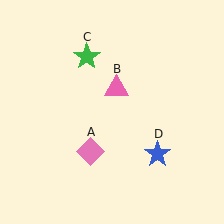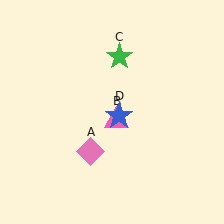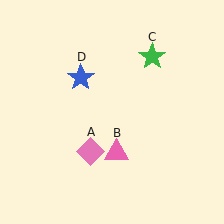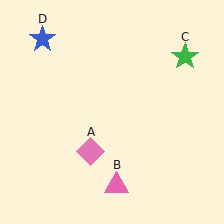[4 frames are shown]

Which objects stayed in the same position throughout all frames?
Pink diamond (object A) remained stationary.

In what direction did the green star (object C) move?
The green star (object C) moved right.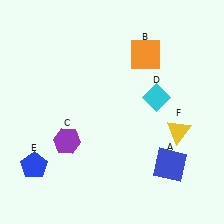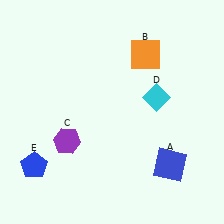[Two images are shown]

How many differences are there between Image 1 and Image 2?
There is 1 difference between the two images.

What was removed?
The yellow triangle (F) was removed in Image 2.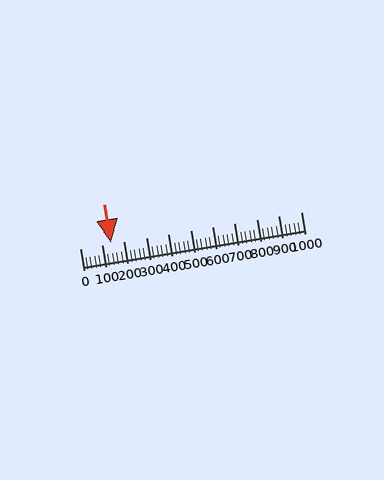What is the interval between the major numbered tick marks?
The major tick marks are spaced 100 units apart.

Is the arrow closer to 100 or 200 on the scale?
The arrow is closer to 100.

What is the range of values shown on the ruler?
The ruler shows values from 0 to 1000.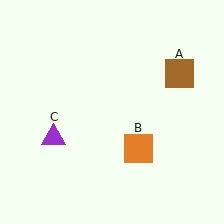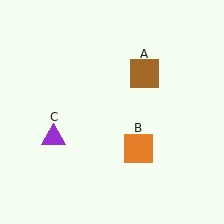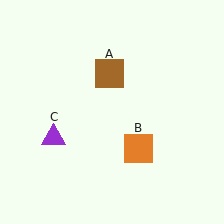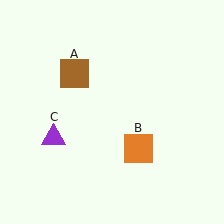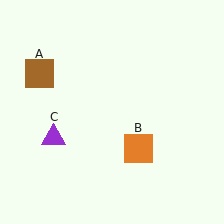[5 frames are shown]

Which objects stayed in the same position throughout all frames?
Orange square (object B) and purple triangle (object C) remained stationary.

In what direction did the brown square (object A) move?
The brown square (object A) moved left.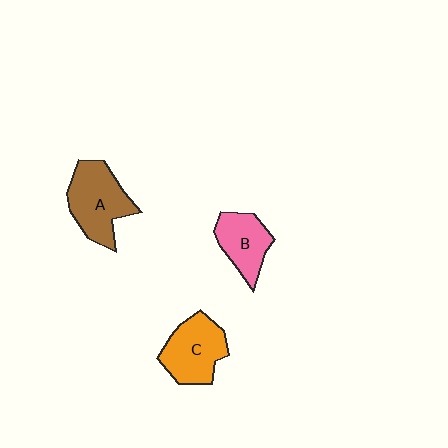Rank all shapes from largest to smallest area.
From largest to smallest: A (brown), C (orange), B (pink).